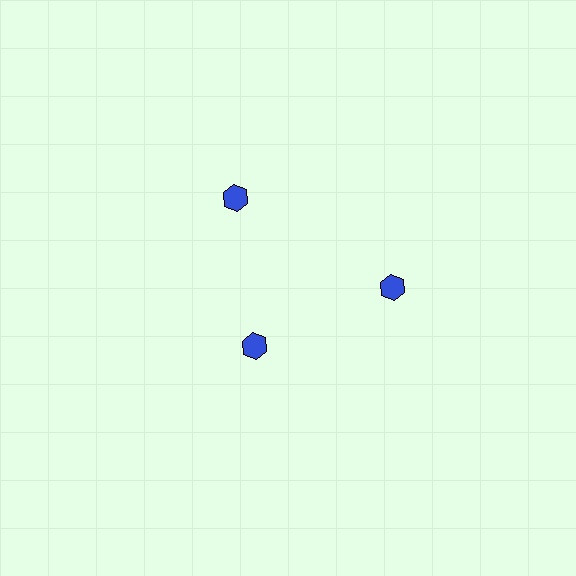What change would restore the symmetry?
The symmetry would be restored by moving it outward, back onto the ring so that all 3 hexagons sit at equal angles and equal distance from the center.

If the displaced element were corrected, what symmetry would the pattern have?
It would have 3-fold rotational symmetry — the pattern would map onto itself every 120 degrees.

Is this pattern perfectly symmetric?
No. The 3 blue hexagons are arranged in a ring, but one element near the 7 o'clock position is pulled inward toward the center, breaking the 3-fold rotational symmetry.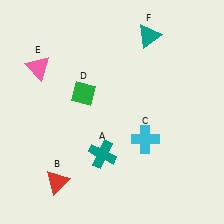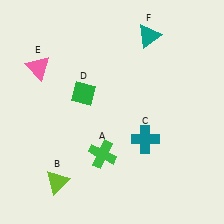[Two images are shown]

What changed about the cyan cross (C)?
In Image 1, C is cyan. In Image 2, it changed to teal.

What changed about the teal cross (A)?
In Image 1, A is teal. In Image 2, it changed to green.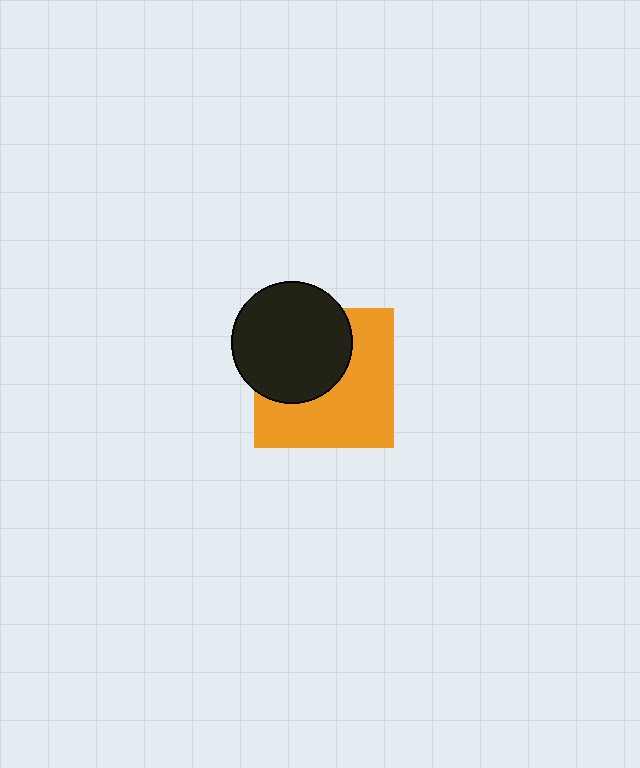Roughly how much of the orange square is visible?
About half of it is visible (roughly 57%).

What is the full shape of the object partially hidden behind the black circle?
The partially hidden object is an orange square.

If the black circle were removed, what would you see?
You would see the complete orange square.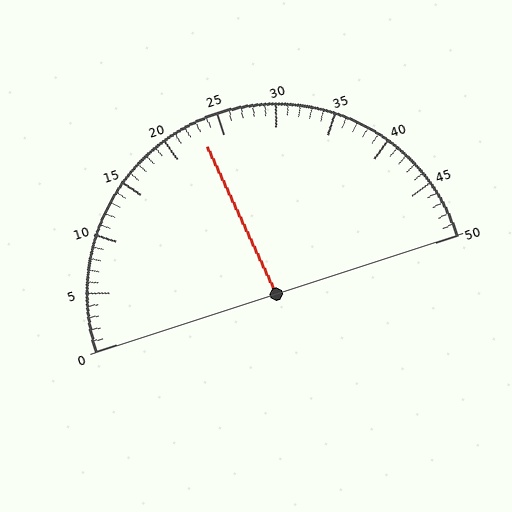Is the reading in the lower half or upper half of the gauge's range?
The reading is in the lower half of the range (0 to 50).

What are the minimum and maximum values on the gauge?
The gauge ranges from 0 to 50.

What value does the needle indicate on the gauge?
The needle indicates approximately 23.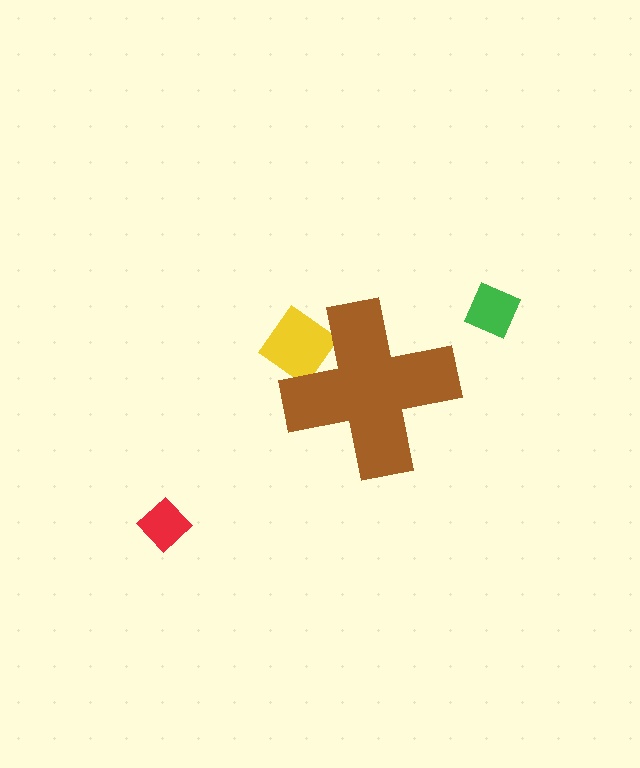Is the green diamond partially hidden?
No, the green diamond is fully visible.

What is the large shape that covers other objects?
A brown cross.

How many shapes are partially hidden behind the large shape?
1 shape is partially hidden.